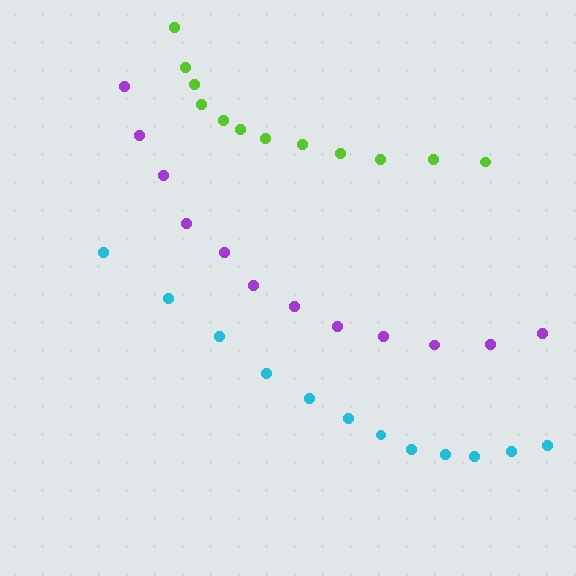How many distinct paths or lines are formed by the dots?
There are 3 distinct paths.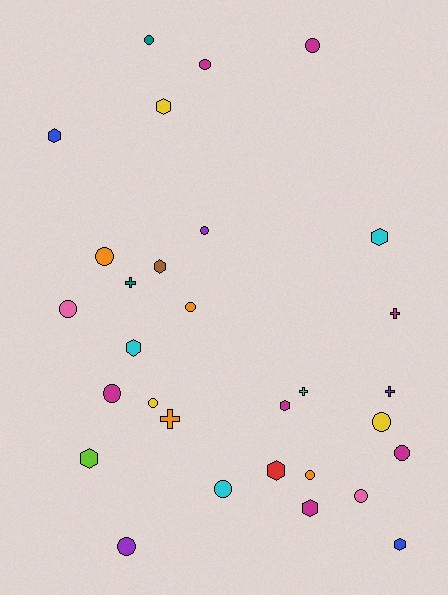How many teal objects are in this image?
There are 2 teal objects.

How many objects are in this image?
There are 30 objects.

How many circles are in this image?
There are 15 circles.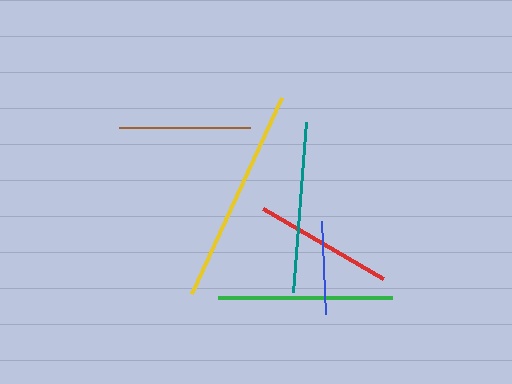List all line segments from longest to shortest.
From longest to shortest: yellow, green, teal, red, brown, blue.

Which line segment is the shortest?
The blue line is the shortest at approximately 94 pixels.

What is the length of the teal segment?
The teal segment is approximately 170 pixels long.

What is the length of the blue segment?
The blue segment is approximately 94 pixels long.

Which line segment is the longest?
The yellow line is the longest at approximately 216 pixels.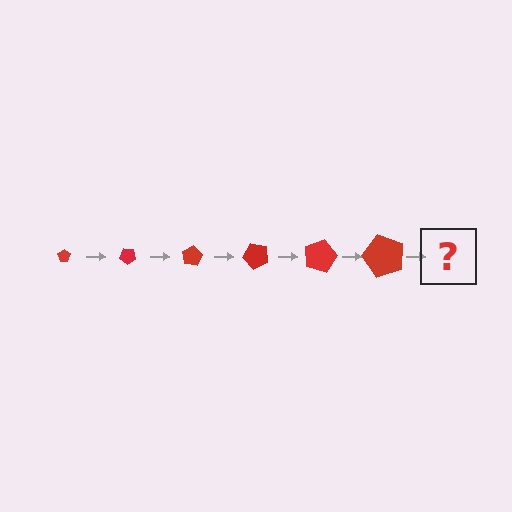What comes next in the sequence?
The next element should be a pentagon, larger than the previous one and rotated 240 degrees from the start.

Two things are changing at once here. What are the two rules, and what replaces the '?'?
The two rules are that the pentagon grows larger each step and it rotates 40 degrees each step. The '?' should be a pentagon, larger than the previous one and rotated 240 degrees from the start.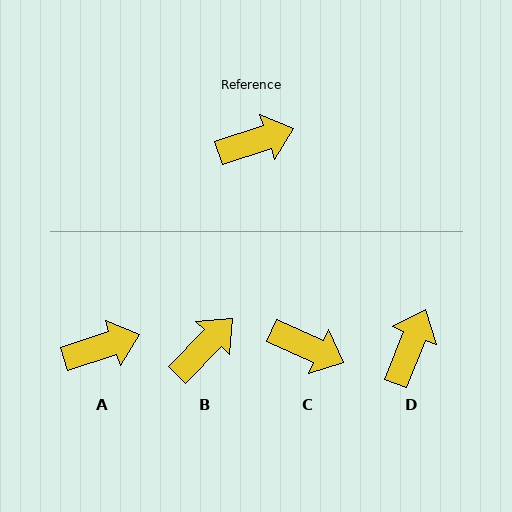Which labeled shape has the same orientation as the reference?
A.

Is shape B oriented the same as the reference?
No, it is off by about 27 degrees.